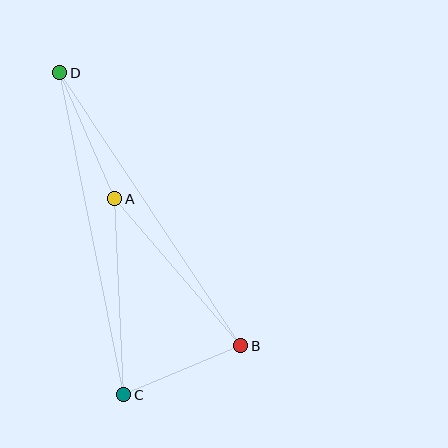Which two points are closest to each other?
Points B and C are closest to each other.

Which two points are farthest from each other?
Points C and D are farthest from each other.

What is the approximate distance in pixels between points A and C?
The distance between A and C is approximately 196 pixels.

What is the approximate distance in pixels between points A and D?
The distance between A and D is approximately 138 pixels.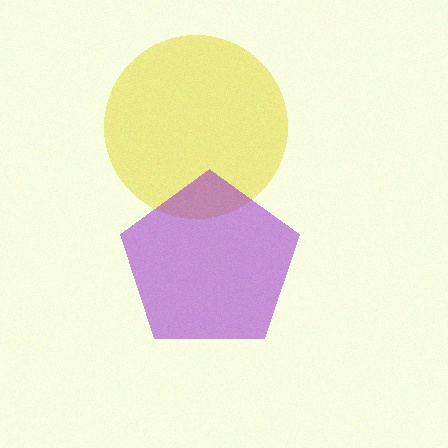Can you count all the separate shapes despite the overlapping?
Yes, there are 2 separate shapes.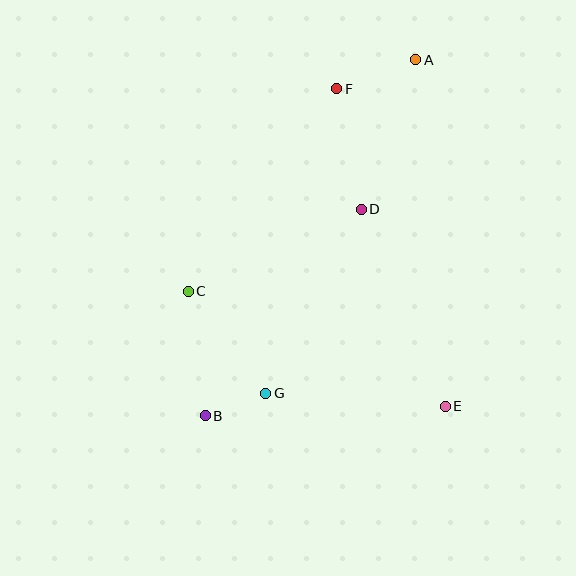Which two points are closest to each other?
Points B and G are closest to each other.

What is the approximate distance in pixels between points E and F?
The distance between E and F is approximately 336 pixels.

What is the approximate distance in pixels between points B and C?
The distance between B and C is approximately 125 pixels.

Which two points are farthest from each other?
Points A and B are farthest from each other.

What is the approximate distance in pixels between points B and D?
The distance between B and D is approximately 259 pixels.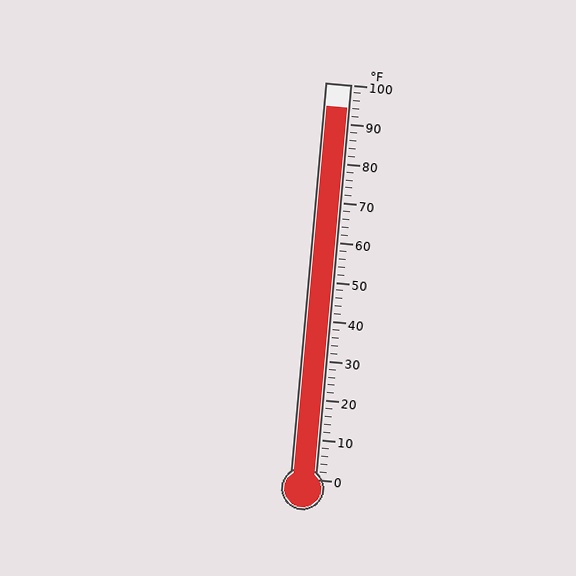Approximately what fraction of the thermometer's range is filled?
The thermometer is filled to approximately 95% of its range.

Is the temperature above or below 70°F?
The temperature is above 70°F.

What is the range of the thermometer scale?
The thermometer scale ranges from 0°F to 100°F.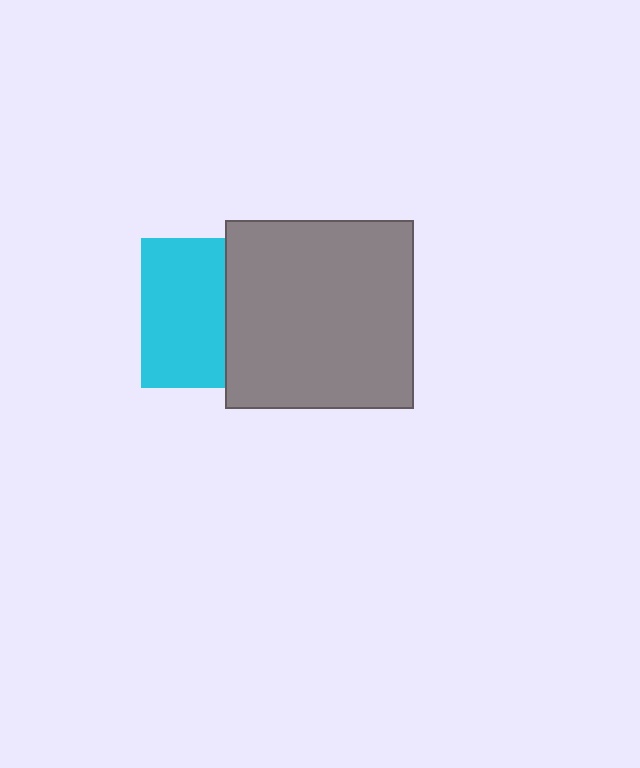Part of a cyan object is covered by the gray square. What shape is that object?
It is a square.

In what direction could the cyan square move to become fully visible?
The cyan square could move left. That would shift it out from behind the gray square entirely.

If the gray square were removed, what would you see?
You would see the complete cyan square.